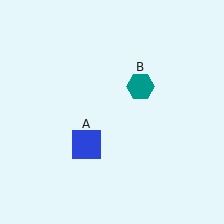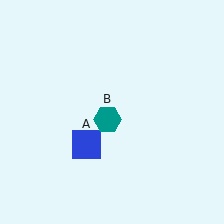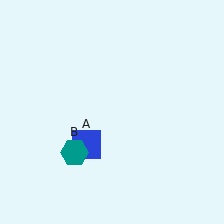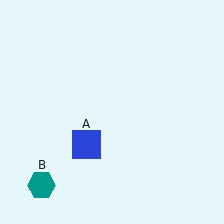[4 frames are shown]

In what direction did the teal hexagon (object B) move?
The teal hexagon (object B) moved down and to the left.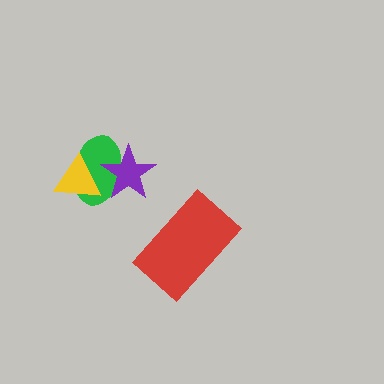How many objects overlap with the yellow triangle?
1 object overlaps with the yellow triangle.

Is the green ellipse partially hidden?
Yes, it is partially covered by another shape.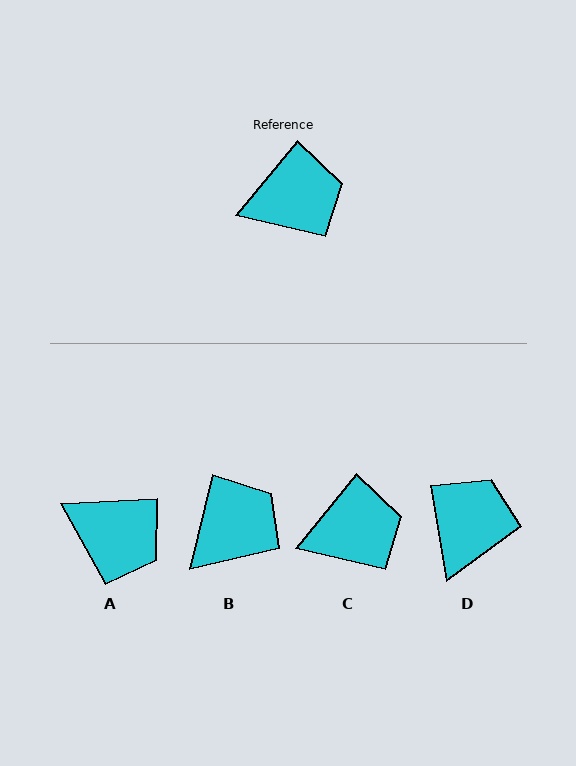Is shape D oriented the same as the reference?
No, it is off by about 49 degrees.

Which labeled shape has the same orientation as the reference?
C.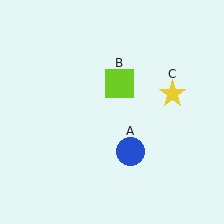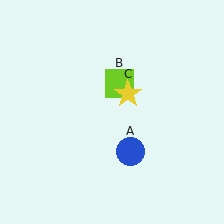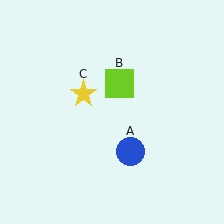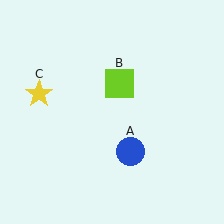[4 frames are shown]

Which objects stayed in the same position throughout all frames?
Blue circle (object A) and lime square (object B) remained stationary.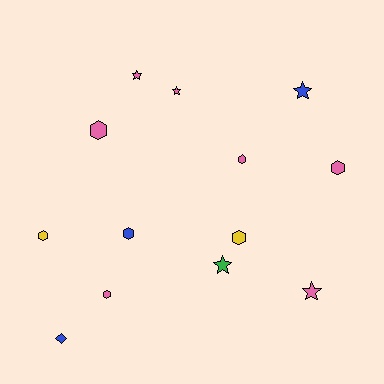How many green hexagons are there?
There are no green hexagons.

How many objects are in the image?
There are 13 objects.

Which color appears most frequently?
Pink, with 7 objects.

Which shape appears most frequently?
Hexagon, with 7 objects.